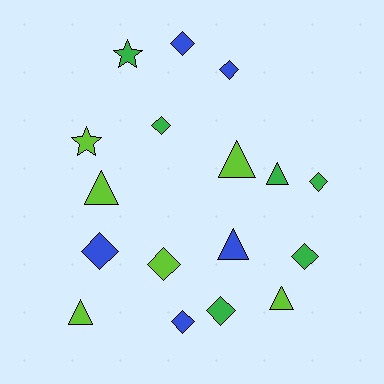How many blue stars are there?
There are no blue stars.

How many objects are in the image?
There are 17 objects.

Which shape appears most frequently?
Diamond, with 9 objects.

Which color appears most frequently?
Lime, with 6 objects.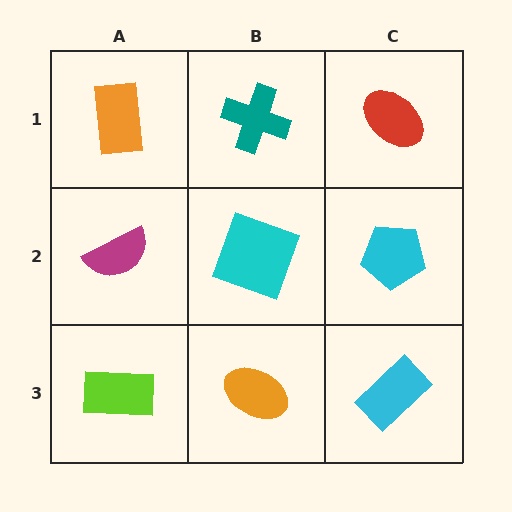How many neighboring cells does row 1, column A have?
2.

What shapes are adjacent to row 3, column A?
A magenta semicircle (row 2, column A), an orange ellipse (row 3, column B).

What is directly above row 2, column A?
An orange rectangle.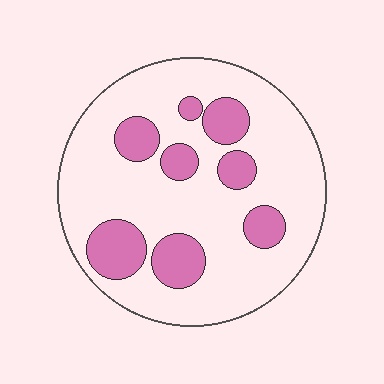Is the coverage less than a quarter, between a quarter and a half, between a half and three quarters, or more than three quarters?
Less than a quarter.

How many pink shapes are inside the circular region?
8.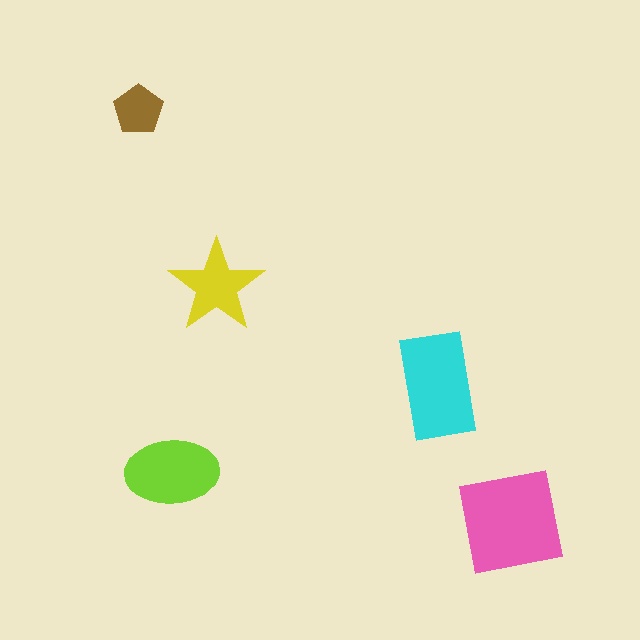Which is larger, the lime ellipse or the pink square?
The pink square.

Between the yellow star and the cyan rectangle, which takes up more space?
The cyan rectangle.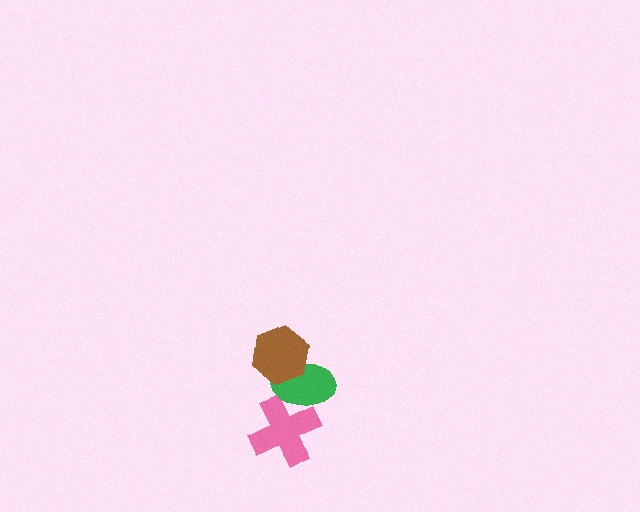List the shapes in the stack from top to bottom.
From top to bottom: the brown hexagon, the green ellipse, the pink cross.